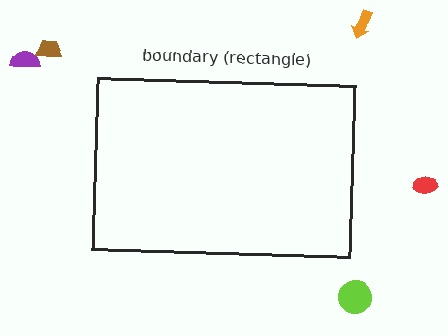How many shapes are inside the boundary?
0 inside, 5 outside.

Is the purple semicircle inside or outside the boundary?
Outside.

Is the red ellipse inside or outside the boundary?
Outside.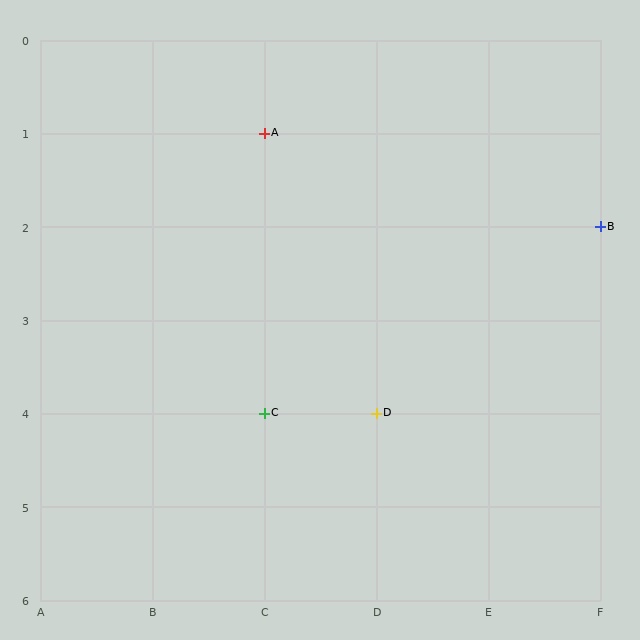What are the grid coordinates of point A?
Point A is at grid coordinates (C, 1).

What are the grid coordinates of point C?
Point C is at grid coordinates (C, 4).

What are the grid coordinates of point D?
Point D is at grid coordinates (D, 4).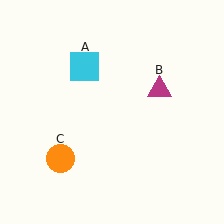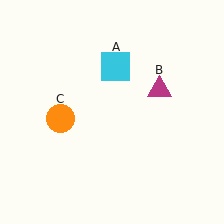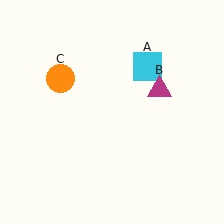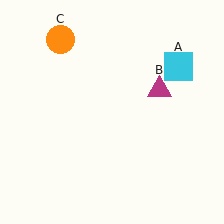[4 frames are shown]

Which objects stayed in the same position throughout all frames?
Magenta triangle (object B) remained stationary.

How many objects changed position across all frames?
2 objects changed position: cyan square (object A), orange circle (object C).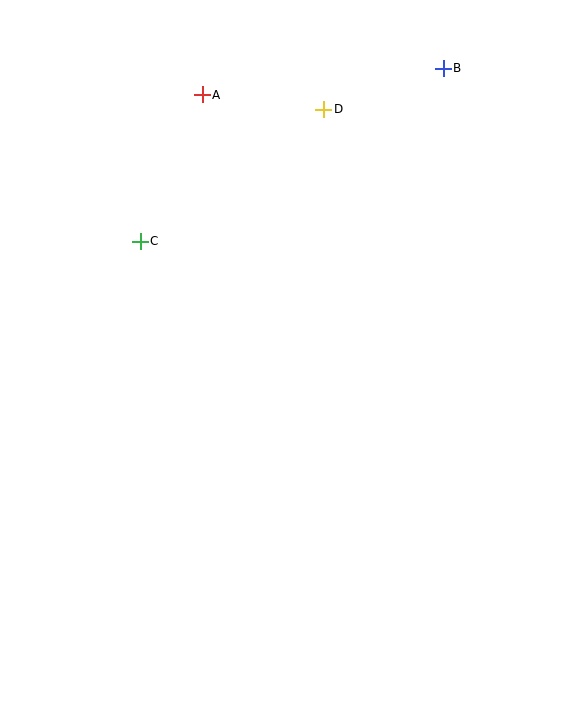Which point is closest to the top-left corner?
Point A is closest to the top-left corner.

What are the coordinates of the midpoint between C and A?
The midpoint between C and A is at (171, 168).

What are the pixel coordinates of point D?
Point D is at (324, 109).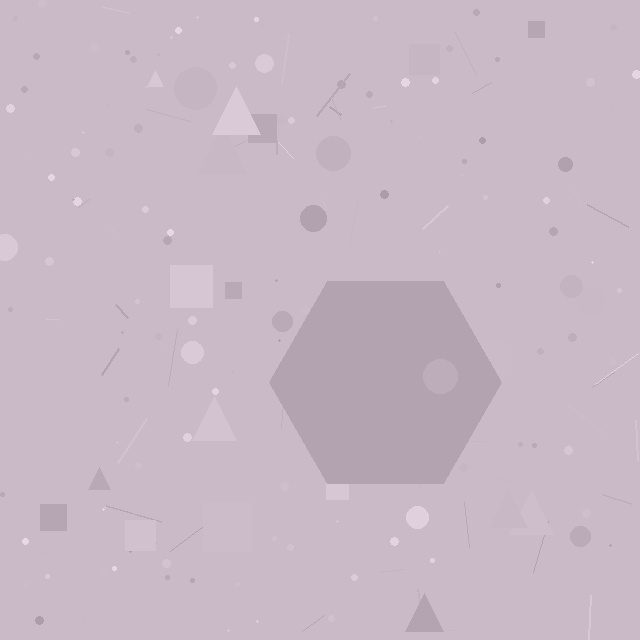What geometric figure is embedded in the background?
A hexagon is embedded in the background.